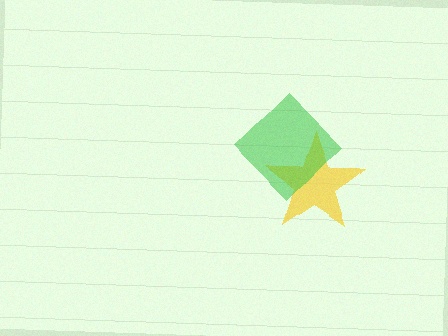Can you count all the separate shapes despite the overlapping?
Yes, there are 2 separate shapes.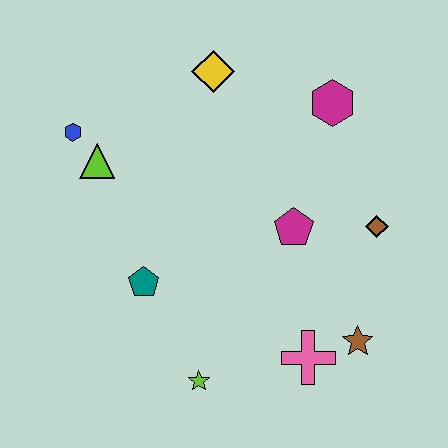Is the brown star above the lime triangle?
No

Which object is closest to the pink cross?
The brown star is closest to the pink cross.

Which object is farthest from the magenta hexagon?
The lime star is farthest from the magenta hexagon.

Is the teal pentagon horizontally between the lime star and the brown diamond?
No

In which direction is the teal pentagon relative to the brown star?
The teal pentagon is to the left of the brown star.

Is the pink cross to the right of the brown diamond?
No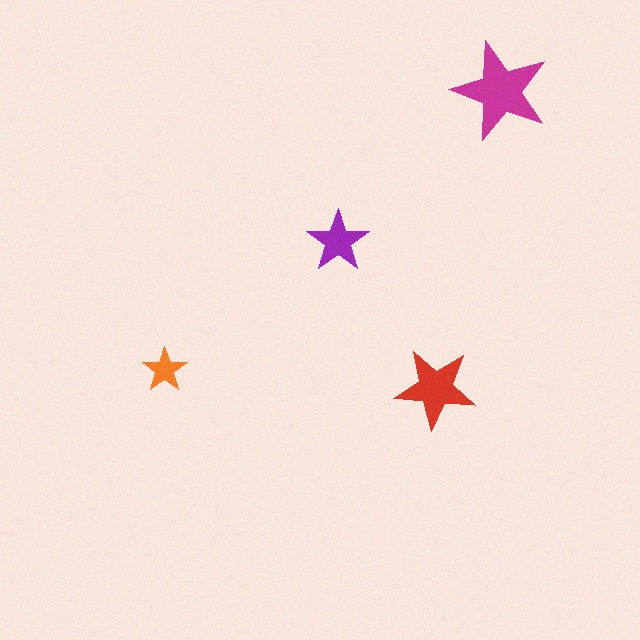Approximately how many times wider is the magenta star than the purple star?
About 1.5 times wider.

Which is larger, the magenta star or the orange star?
The magenta one.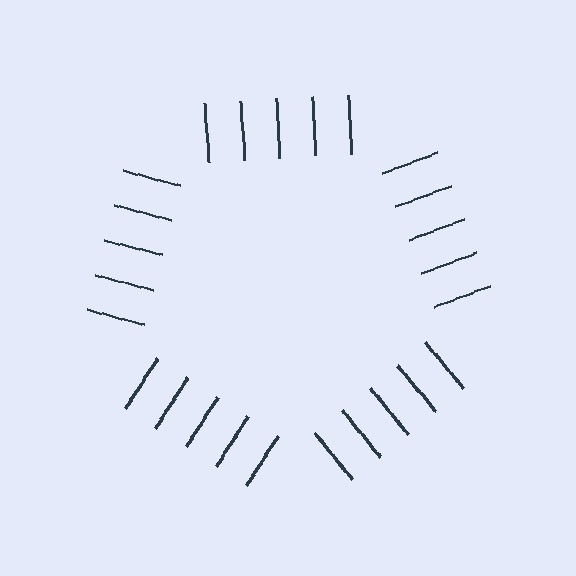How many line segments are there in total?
25 — 5 along each of the 5 edges.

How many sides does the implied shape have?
5 sides — the line-ends trace a pentagon.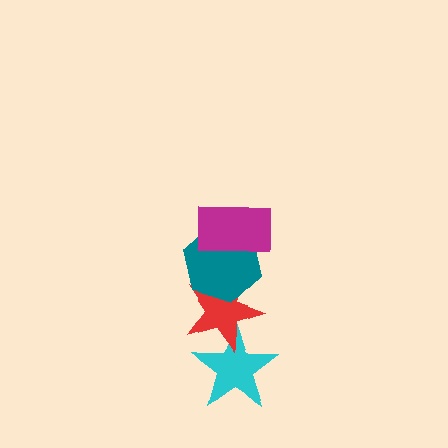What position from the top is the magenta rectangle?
The magenta rectangle is 1st from the top.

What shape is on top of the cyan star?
The red star is on top of the cyan star.